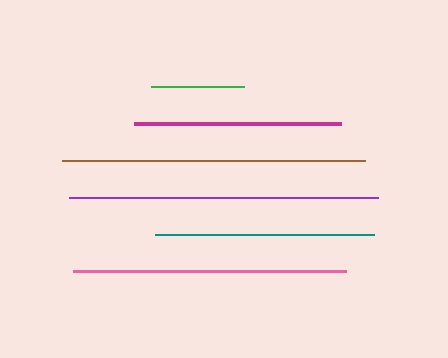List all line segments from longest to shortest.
From longest to shortest: purple, brown, pink, teal, magenta, green.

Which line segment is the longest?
The purple line is the longest at approximately 309 pixels.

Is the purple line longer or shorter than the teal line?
The purple line is longer than the teal line.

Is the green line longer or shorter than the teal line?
The teal line is longer than the green line.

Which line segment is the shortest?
The green line is the shortest at approximately 93 pixels.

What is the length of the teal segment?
The teal segment is approximately 219 pixels long.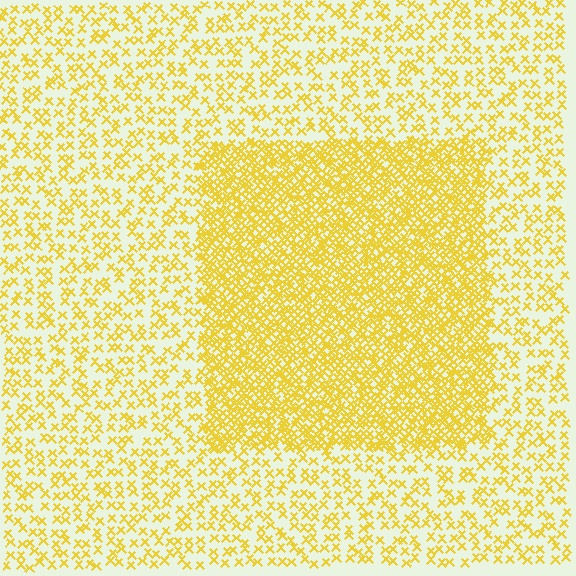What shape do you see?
I see a rectangle.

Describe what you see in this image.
The image contains small yellow elements arranged at two different densities. A rectangle-shaped region is visible where the elements are more densely packed than the surrounding area.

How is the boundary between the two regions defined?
The boundary is defined by a change in element density (approximately 2.6x ratio). All elements are the same color, size, and shape.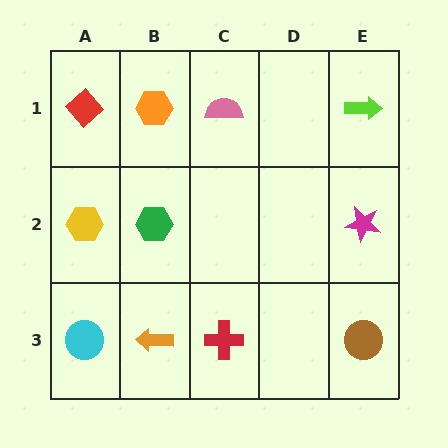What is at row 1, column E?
A lime arrow.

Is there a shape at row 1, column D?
No, that cell is empty.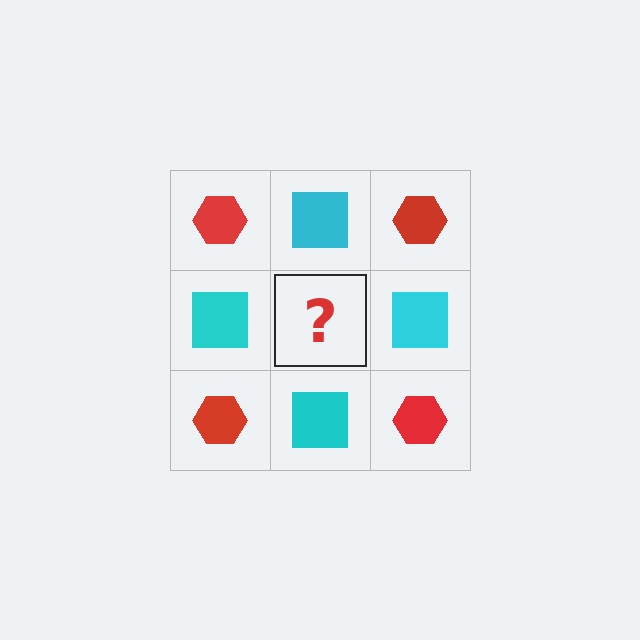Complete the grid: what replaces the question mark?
The question mark should be replaced with a red hexagon.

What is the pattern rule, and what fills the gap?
The rule is that it alternates red hexagon and cyan square in a checkerboard pattern. The gap should be filled with a red hexagon.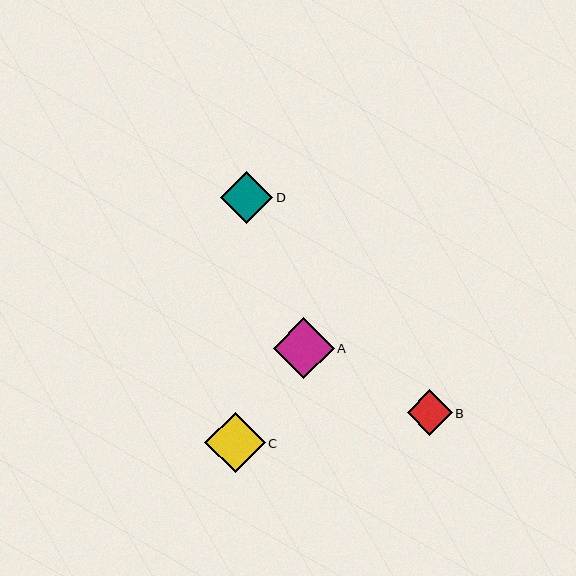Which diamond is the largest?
Diamond A is the largest with a size of approximately 61 pixels.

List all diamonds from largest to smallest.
From largest to smallest: A, C, D, B.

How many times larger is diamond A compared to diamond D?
Diamond A is approximately 1.2 times the size of diamond D.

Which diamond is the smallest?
Diamond B is the smallest with a size of approximately 45 pixels.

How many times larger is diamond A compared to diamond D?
Diamond A is approximately 1.2 times the size of diamond D.